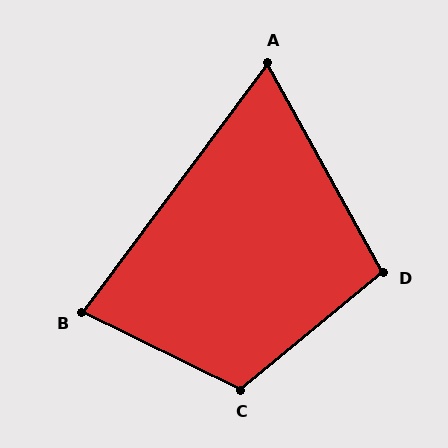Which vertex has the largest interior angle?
C, at approximately 114 degrees.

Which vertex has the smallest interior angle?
A, at approximately 66 degrees.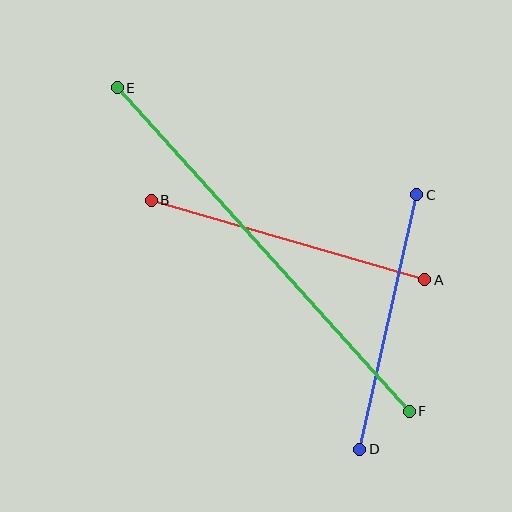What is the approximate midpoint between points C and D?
The midpoint is at approximately (388, 322) pixels.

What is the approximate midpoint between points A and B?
The midpoint is at approximately (288, 240) pixels.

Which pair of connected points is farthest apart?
Points E and F are farthest apart.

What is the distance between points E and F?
The distance is approximately 436 pixels.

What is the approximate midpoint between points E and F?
The midpoint is at approximately (263, 249) pixels.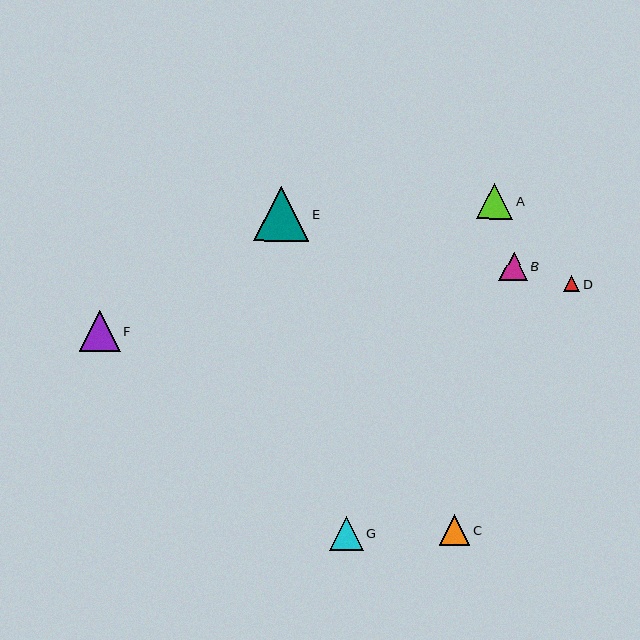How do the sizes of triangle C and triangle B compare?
Triangle C and triangle B are approximately the same size.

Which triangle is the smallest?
Triangle D is the smallest with a size of approximately 16 pixels.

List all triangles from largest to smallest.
From largest to smallest: E, F, A, G, C, B, D.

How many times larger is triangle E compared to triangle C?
Triangle E is approximately 1.8 times the size of triangle C.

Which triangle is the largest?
Triangle E is the largest with a size of approximately 55 pixels.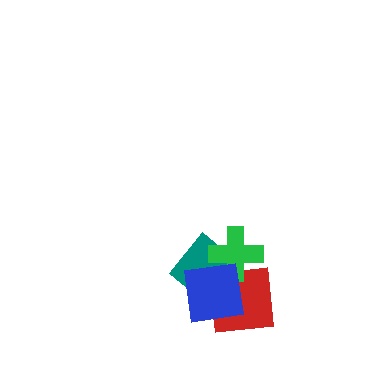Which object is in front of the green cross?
The blue square is in front of the green cross.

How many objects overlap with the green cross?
3 objects overlap with the green cross.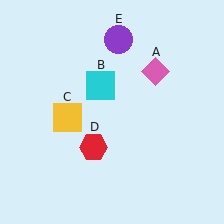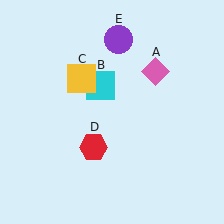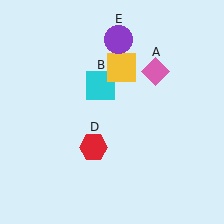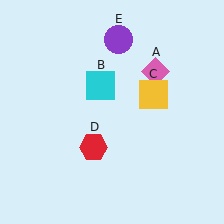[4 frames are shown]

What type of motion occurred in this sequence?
The yellow square (object C) rotated clockwise around the center of the scene.